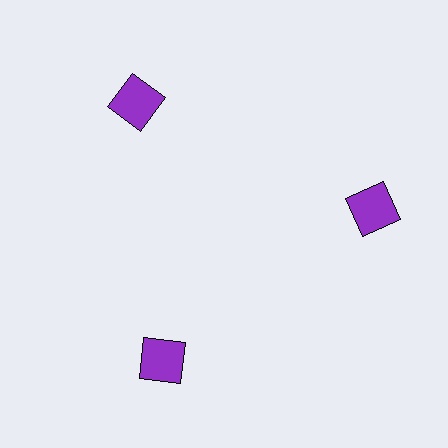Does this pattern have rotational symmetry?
Yes, this pattern has 3-fold rotational symmetry. It looks the same after rotating 120 degrees around the center.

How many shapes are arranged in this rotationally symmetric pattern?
There are 3 shapes, arranged in 3 groups of 1.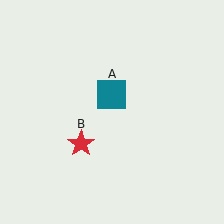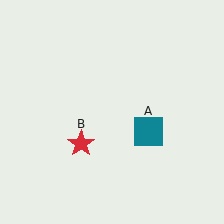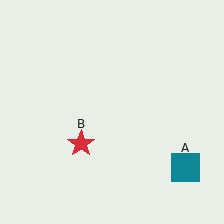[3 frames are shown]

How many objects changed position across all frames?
1 object changed position: teal square (object A).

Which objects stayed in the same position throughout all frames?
Red star (object B) remained stationary.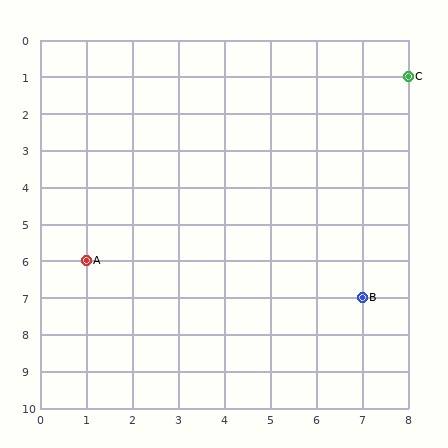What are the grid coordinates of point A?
Point A is at grid coordinates (1, 6).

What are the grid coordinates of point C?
Point C is at grid coordinates (8, 1).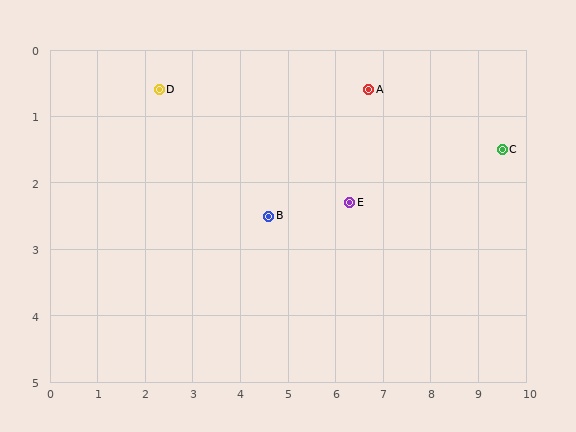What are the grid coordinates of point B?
Point B is at approximately (4.6, 2.5).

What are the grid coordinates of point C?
Point C is at approximately (9.5, 1.5).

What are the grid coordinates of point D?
Point D is at approximately (2.3, 0.6).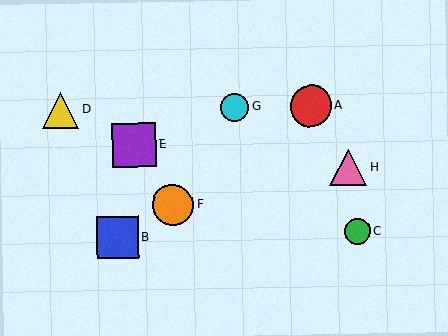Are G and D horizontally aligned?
Yes, both are at y≈107.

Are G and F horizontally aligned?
No, G is at y≈107 and F is at y≈205.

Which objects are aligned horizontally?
Objects A, D, G are aligned horizontally.